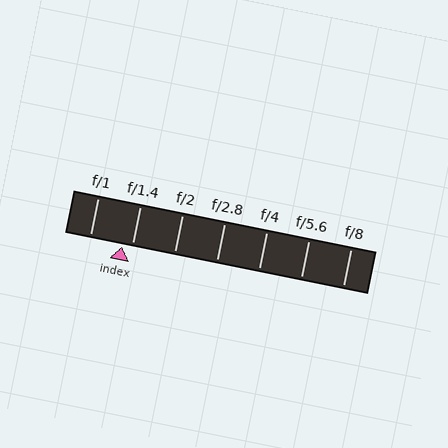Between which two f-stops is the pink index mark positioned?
The index mark is between f/1 and f/1.4.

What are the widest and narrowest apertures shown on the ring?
The widest aperture shown is f/1 and the narrowest is f/8.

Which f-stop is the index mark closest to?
The index mark is closest to f/1.4.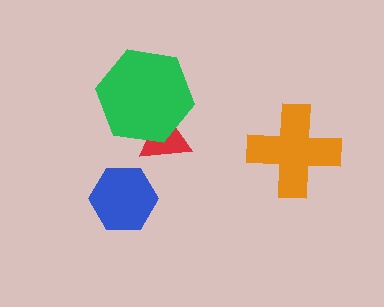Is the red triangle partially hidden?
Yes, it is partially covered by another shape.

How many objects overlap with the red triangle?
1 object overlaps with the red triangle.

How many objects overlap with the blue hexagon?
0 objects overlap with the blue hexagon.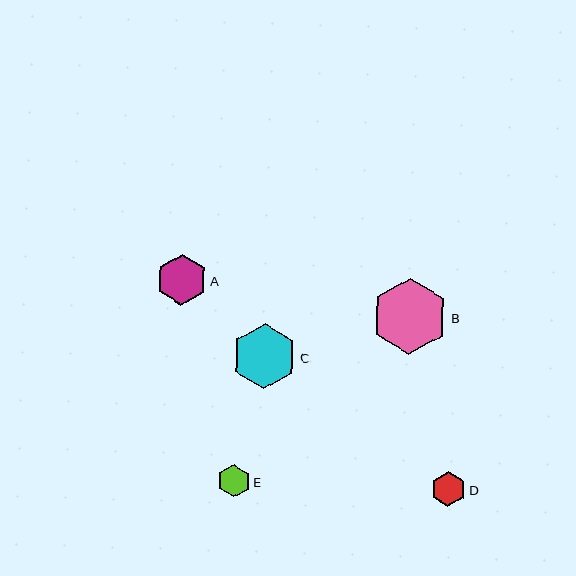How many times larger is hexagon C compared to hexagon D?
Hexagon C is approximately 1.9 times the size of hexagon D.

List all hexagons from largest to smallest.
From largest to smallest: B, C, A, D, E.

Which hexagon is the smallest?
Hexagon E is the smallest with a size of approximately 33 pixels.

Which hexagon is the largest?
Hexagon B is the largest with a size of approximately 76 pixels.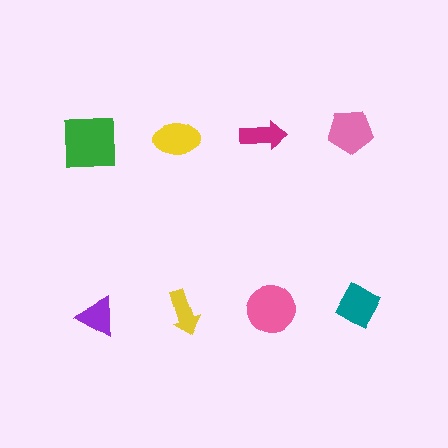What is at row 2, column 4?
A teal diamond.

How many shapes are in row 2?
4 shapes.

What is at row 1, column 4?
A pink pentagon.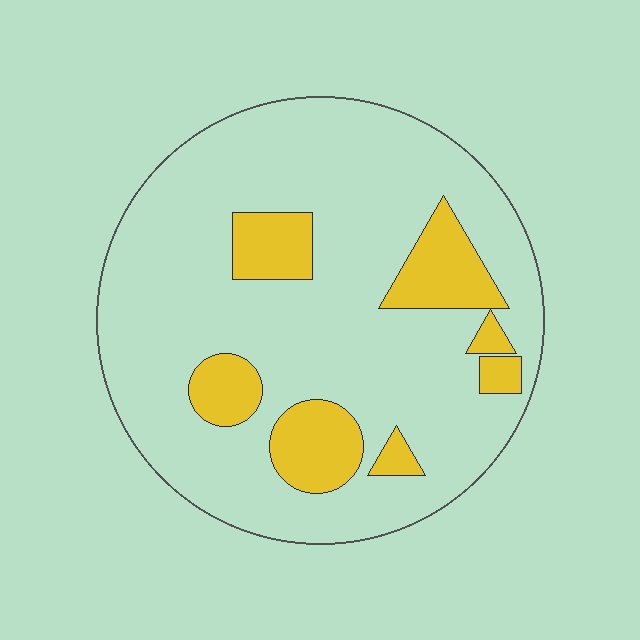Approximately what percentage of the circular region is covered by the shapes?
Approximately 20%.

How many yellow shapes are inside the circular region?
7.